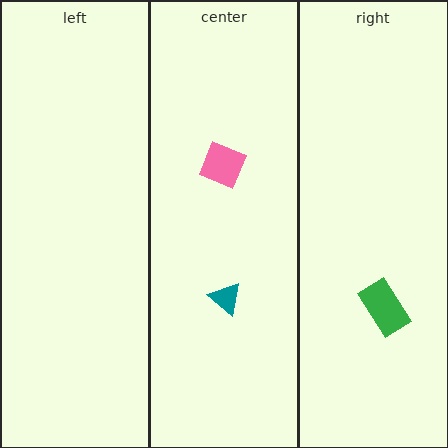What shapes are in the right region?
The green rectangle.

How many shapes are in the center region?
2.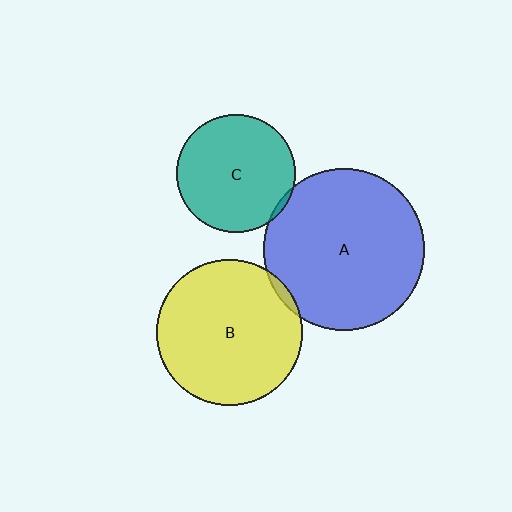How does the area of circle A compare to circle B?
Approximately 1.2 times.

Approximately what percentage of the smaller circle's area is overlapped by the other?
Approximately 5%.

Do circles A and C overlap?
Yes.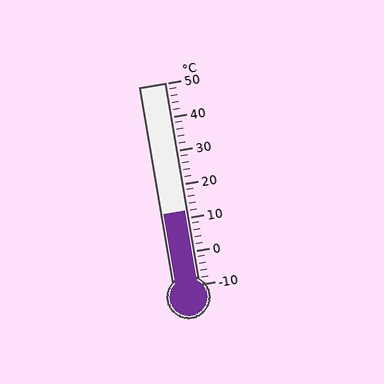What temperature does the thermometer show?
The thermometer shows approximately 12°C.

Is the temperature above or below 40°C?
The temperature is below 40°C.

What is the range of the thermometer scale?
The thermometer scale ranges from -10°C to 50°C.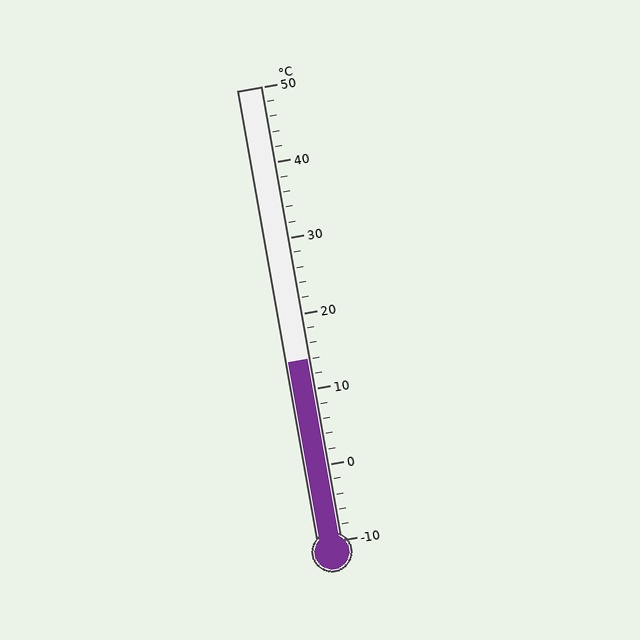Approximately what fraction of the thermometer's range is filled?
The thermometer is filled to approximately 40% of its range.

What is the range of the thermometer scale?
The thermometer scale ranges from -10°C to 50°C.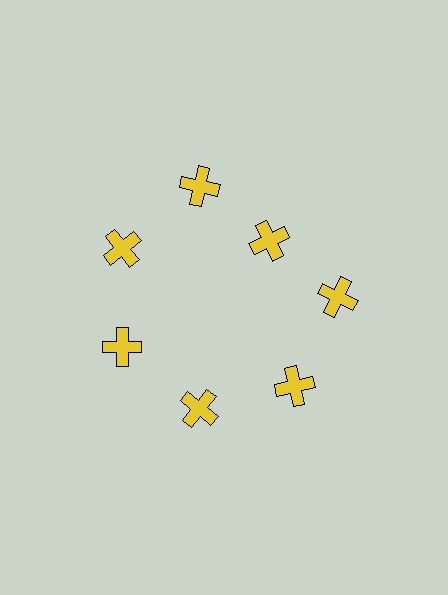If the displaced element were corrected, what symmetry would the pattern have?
It would have 7-fold rotational symmetry — the pattern would map onto itself every 51 degrees.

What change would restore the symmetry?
The symmetry would be restored by moving it outward, back onto the ring so that all 7 crosses sit at equal angles and equal distance from the center.